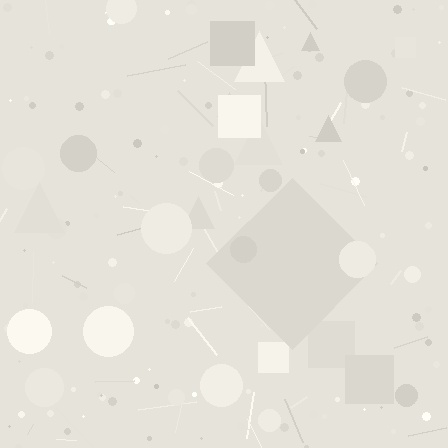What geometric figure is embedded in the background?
A diamond is embedded in the background.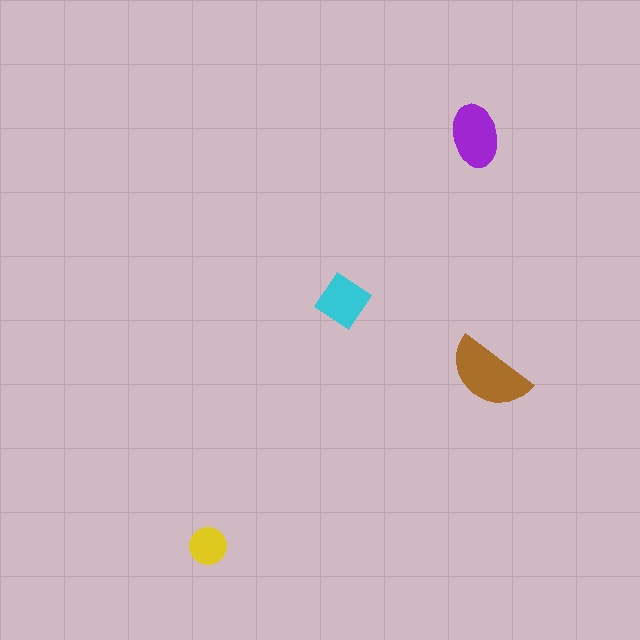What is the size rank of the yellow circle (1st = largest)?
4th.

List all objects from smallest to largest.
The yellow circle, the cyan diamond, the purple ellipse, the brown semicircle.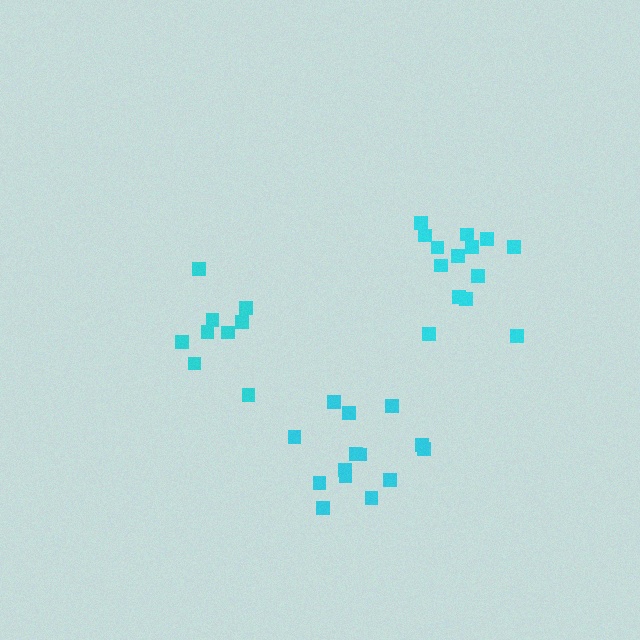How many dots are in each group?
Group 1: 14 dots, Group 2: 9 dots, Group 3: 14 dots (37 total).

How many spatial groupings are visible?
There are 3 spatial groupings.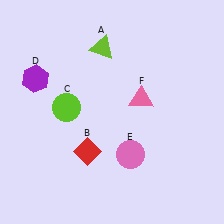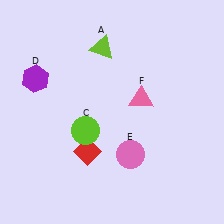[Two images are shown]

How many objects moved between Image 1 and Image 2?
1 object moved between the two images.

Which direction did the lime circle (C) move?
The lime circle (C) moved down.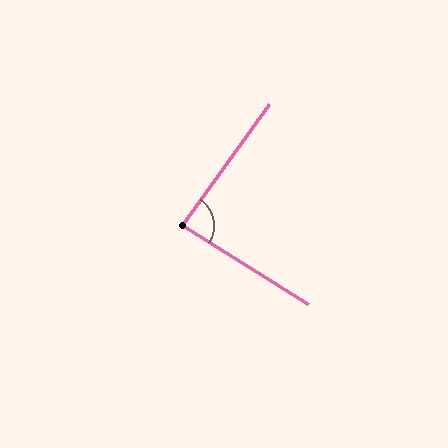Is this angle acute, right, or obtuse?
It is approximately a right angle.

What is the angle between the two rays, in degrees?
Approximately 87 degrees.